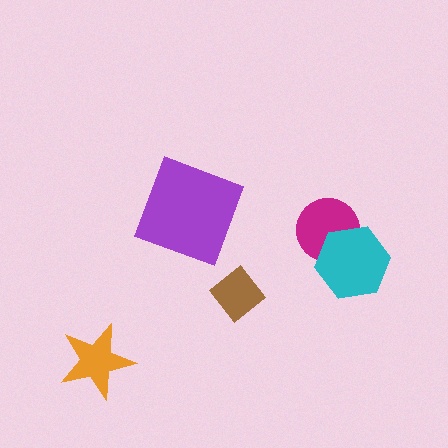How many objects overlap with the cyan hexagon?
1 object overlaps with the cyan hexagon.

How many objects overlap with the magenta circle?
1 object overlaps with the magenta circle.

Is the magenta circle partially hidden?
Yes, it is partially covered by another shape.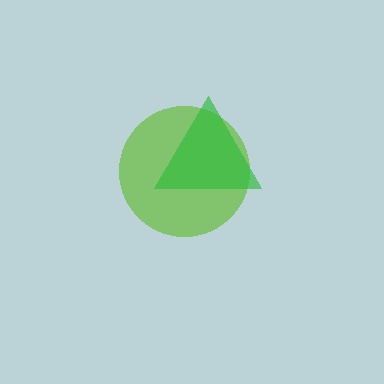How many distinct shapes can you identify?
There are 2 distinct shapes: a lime circle, a green triangle.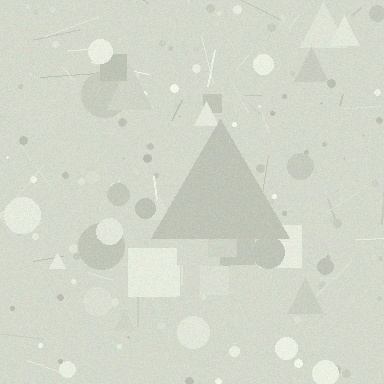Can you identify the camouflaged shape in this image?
The camouflaged shape is a triangle.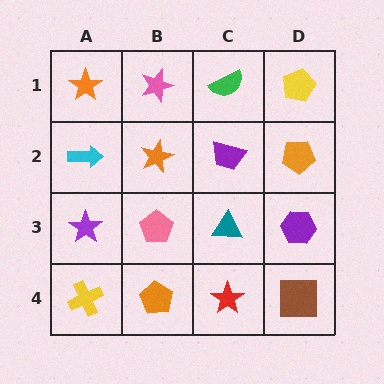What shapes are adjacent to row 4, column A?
A purple star (row 3, column A), an orange pentagon (row 4, column B).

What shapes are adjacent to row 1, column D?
An orange pentagon (row 2, column D), a green semicircle (row 1, column C).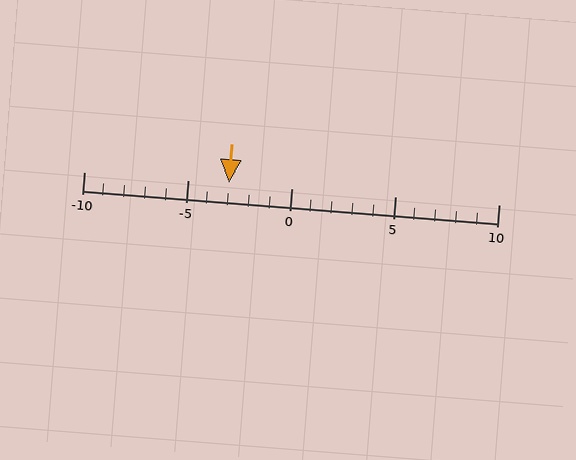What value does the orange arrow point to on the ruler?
The orange arrow points to approximately -3.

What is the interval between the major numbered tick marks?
The major tick marks are spaced 5 units apart.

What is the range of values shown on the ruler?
The ruler shows values from -10 to 10.